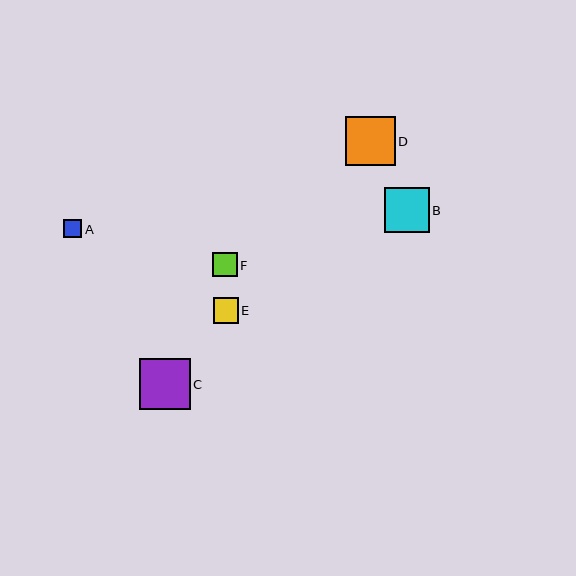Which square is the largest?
Square C is the largest with a size of approximately 51 pixels.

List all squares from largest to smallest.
From largest to smallest: C, D, B, E, F, A.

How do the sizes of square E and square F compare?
Square E and square F are approximately the same size.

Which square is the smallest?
Square A is the smallest with a size of approximately 19 pixels.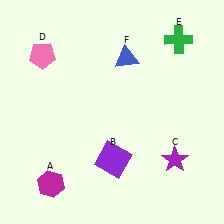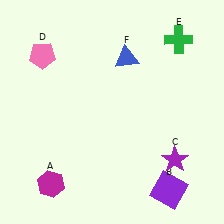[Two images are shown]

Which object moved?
The purple square (B) moved right.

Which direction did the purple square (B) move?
The purple square (B) moved right.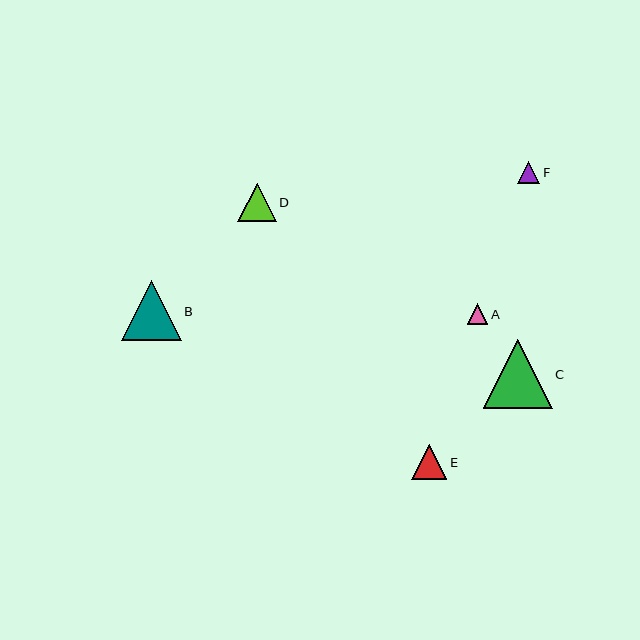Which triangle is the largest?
Triangle C is the largest with a size of approximately 69 pixels.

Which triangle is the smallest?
Triangle A is the smallest with a size of approximately 20 pixels.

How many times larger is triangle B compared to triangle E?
Triangle B is approximately 1.7 times the size of triangle E.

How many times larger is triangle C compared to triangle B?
Triangle C is approximately 1.1 times the size of triangle B.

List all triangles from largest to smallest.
From largest to smallest: C, B, D, E, F, A.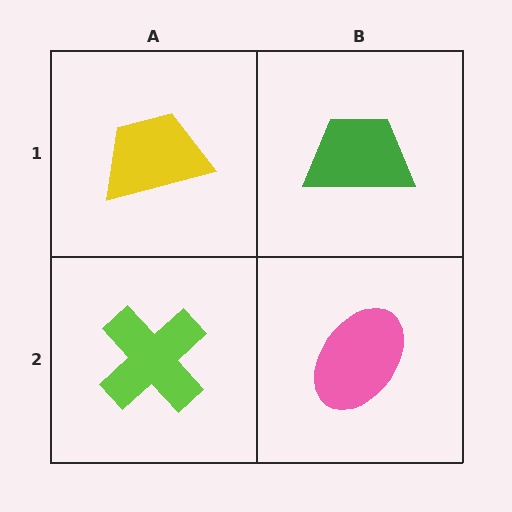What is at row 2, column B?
A pink ellipse.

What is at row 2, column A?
A lime cross.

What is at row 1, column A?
A yellow trapezoid.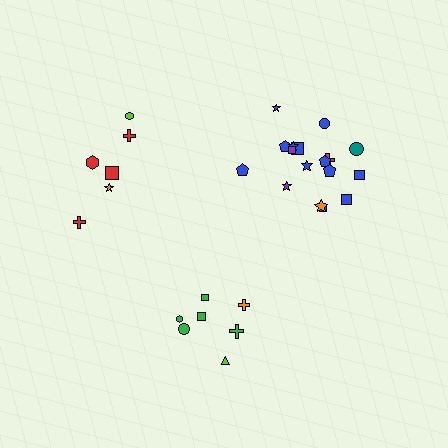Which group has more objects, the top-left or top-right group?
The top-right group.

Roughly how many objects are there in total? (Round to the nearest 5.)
Roughly 30 objects in total.